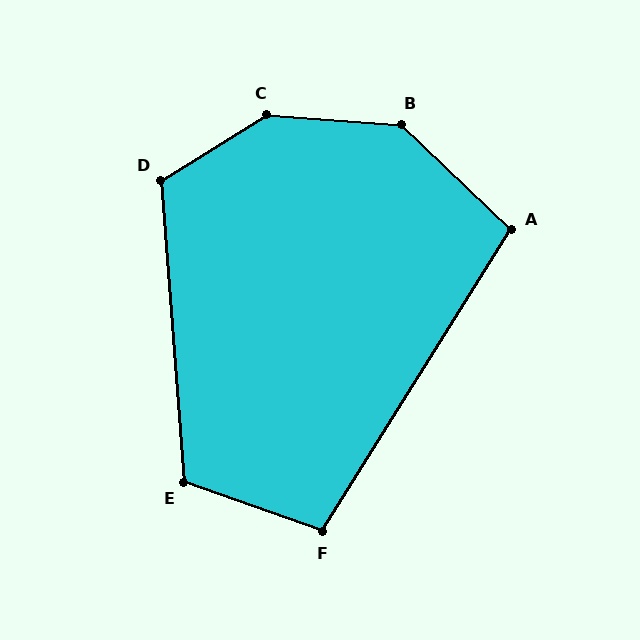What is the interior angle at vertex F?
Approximately 102 degrees (obtuse).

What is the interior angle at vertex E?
Approximately 114 degrees (obtuse).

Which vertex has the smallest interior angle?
A, at approximately 102 degrees.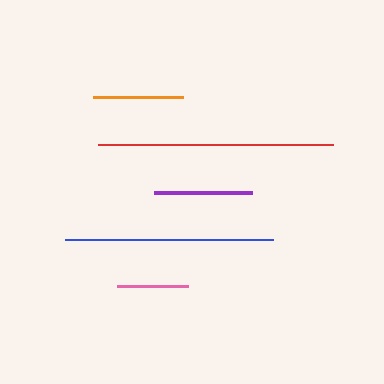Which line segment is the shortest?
The pink line is the shortest at approximately 70 pixels.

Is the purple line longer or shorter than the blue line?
The blue line is longer than the purple line.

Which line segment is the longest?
The red line is the longest at approximately 235 pixels.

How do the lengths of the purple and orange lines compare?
The purple and orange lines are approximately the same length.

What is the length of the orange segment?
The orange segment is approximately 91 pixels long.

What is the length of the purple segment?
The purple segment is approximately 98 pixels long.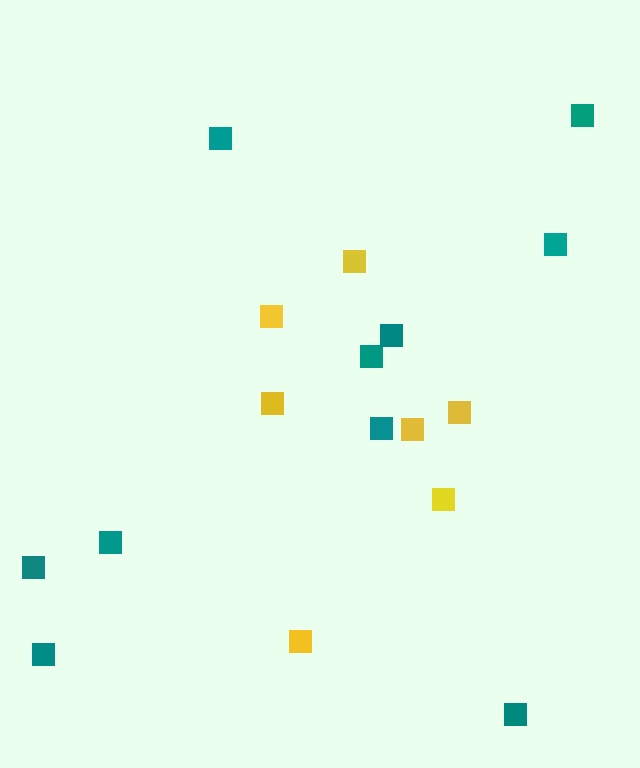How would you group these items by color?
There are 2 groups: one group of yellow squares (7) and one group of teal squares (10).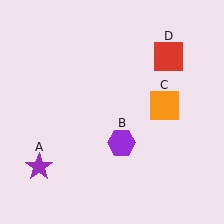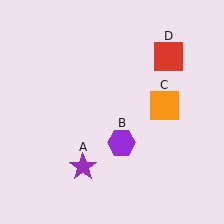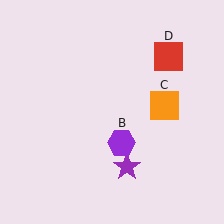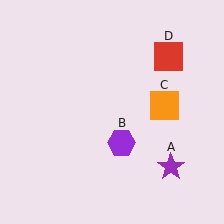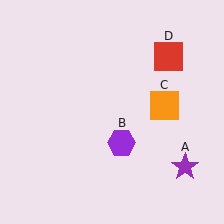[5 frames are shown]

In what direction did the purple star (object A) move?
The purple star (object A) moved right.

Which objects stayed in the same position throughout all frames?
Purple hexagon (object B) and orange square (object C) and red square (object D) remained stationary.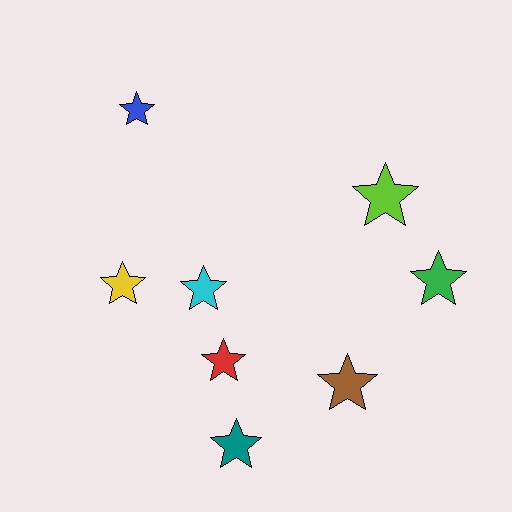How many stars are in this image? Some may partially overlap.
There are 8 stars.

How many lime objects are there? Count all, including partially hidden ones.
There is 1 lime object.